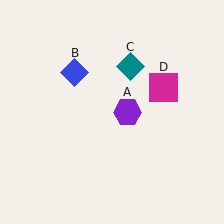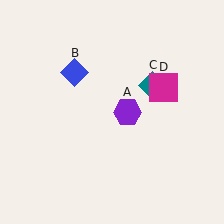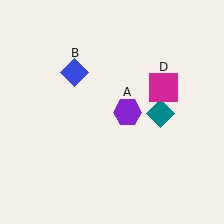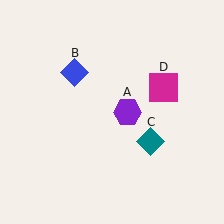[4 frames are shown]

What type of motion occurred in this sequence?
The teal diamond (object C) rotated clockwise around the center of the scene.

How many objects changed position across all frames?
1 object changed position: teal diamond (object C).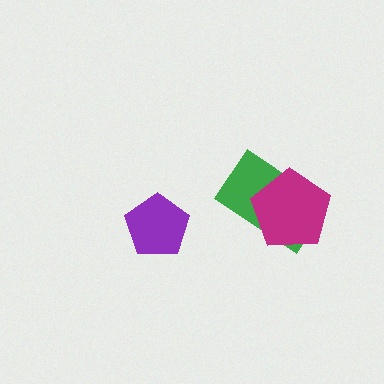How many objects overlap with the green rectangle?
1 object overlaps with the green rectangle.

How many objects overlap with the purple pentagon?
0 objects overlap with the purple pentagon.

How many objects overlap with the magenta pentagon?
1 object overlaps with the magenta pentagon.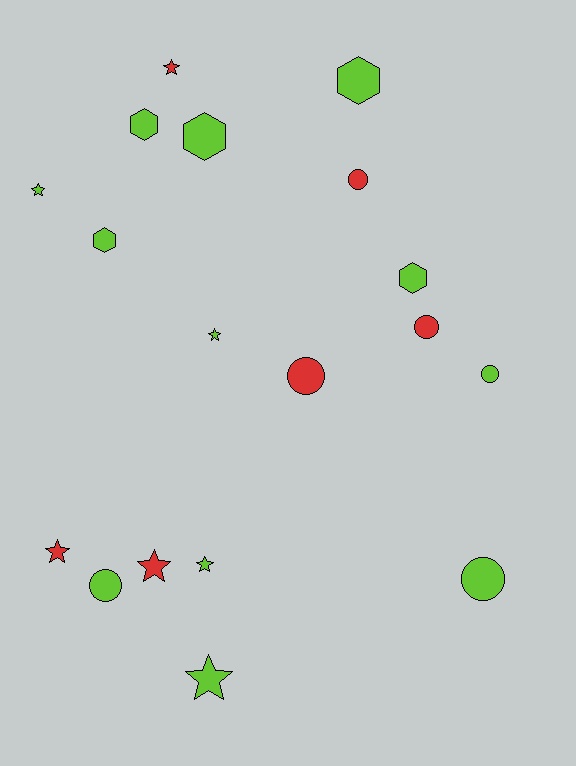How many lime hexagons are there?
There are 5 lime hexagons.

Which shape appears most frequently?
Star, with 7 objects.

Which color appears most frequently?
Lime, with 12 objects.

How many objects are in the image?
There are 18 objects.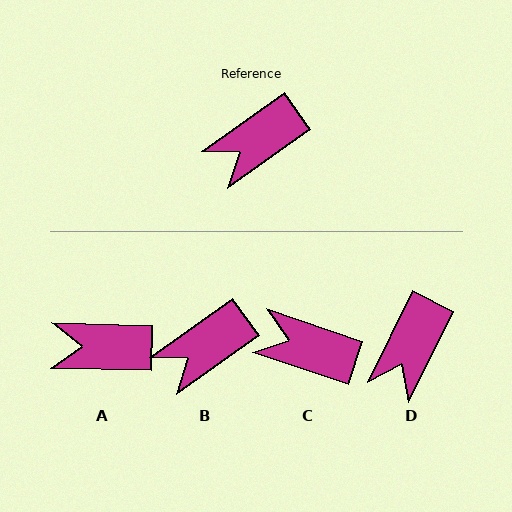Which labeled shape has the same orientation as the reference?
B.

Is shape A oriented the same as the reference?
No, it is off by about 37 degrees.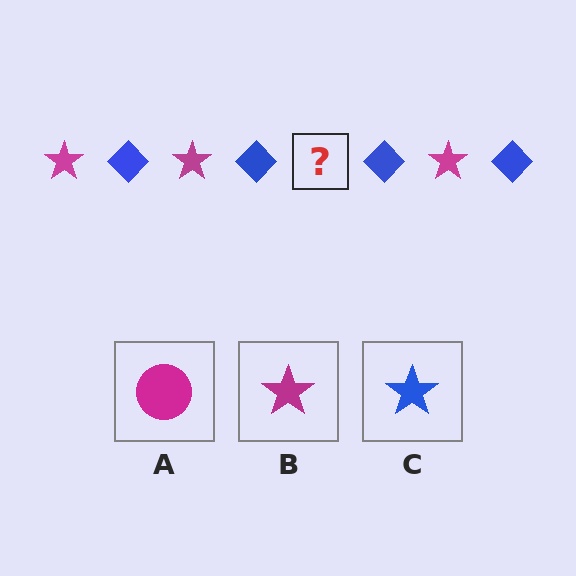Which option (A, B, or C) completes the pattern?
B.